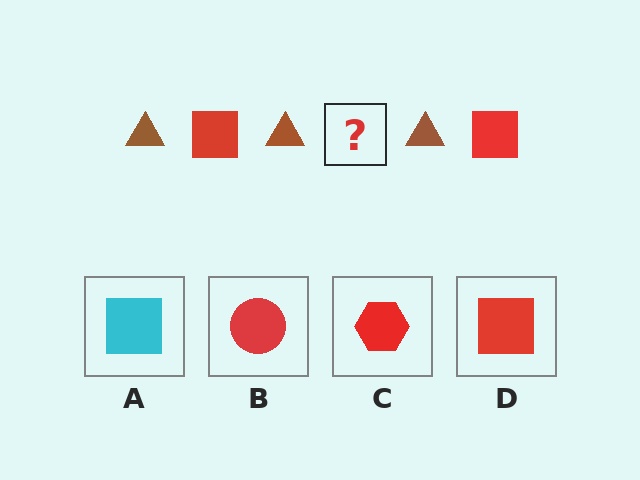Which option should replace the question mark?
Option D.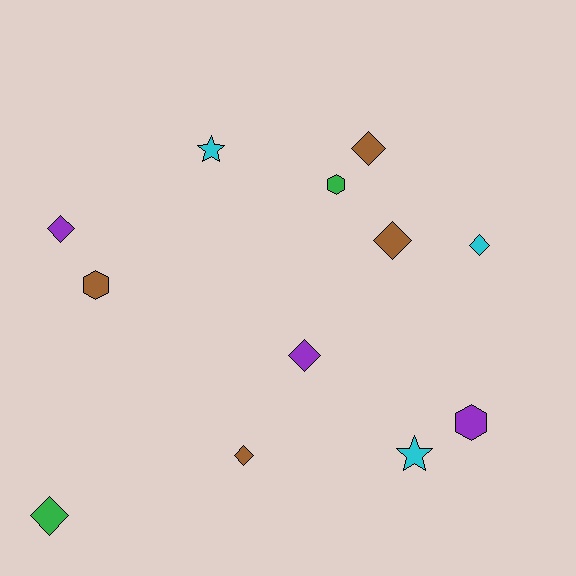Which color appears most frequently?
Brown, with 4 objects.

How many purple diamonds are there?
There are 2 purple diamonds.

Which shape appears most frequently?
Diamond, with 7 objects.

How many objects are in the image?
There are 12 objects.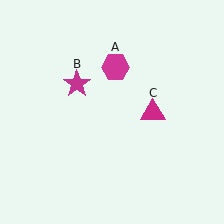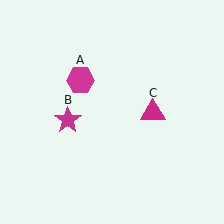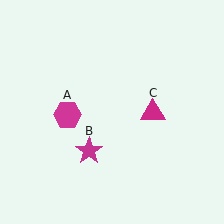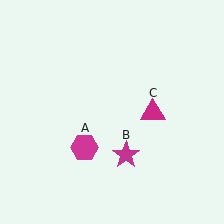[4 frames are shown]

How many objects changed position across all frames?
2 objects changed position: magenta hexagon (object A), magenta star (object B).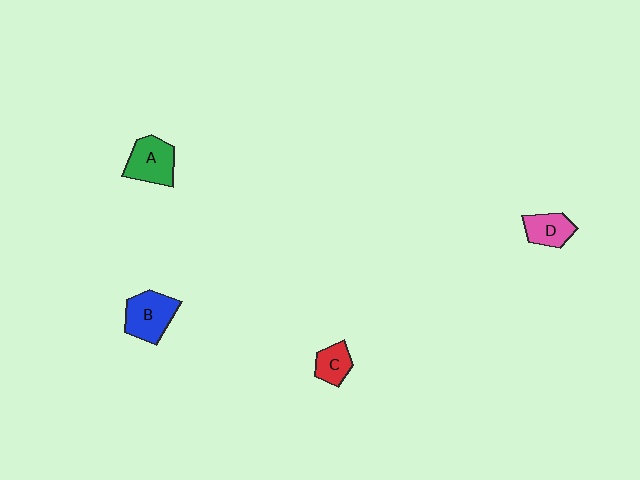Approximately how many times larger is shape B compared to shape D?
Approximately 1.5 times.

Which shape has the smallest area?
Shape C (red).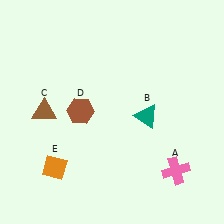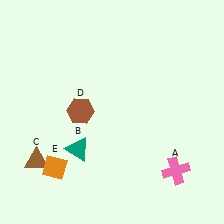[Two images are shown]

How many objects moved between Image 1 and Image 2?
2 objects moved between the two images.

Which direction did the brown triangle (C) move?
The brown triangle (C) moved down.